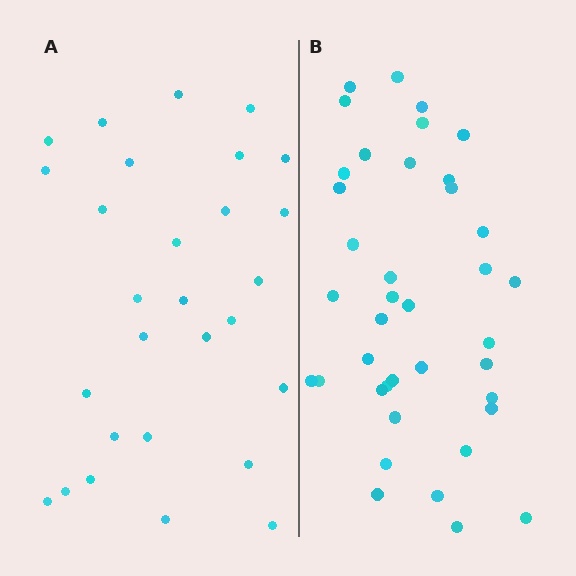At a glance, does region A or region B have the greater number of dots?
Region B (the right region) has more dots.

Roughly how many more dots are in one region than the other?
Region B has roughly 12 or so more dots than region A.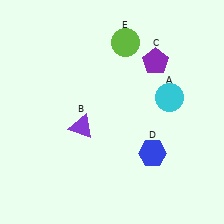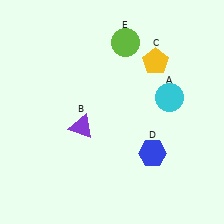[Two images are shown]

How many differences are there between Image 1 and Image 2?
There is 1 difference between the two images.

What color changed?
The pentagon (C) changed from purple in Image 1 to yellow in Image 2.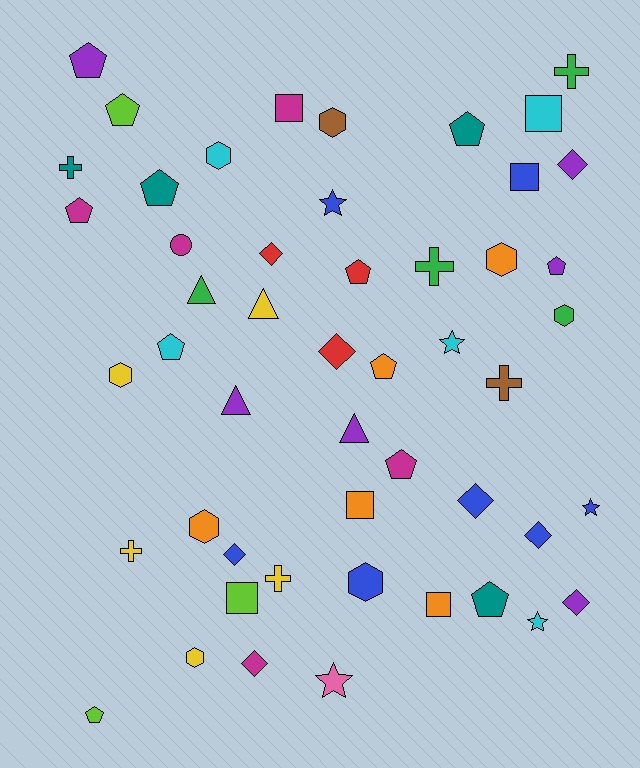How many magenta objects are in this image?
There are 5 magenta objects.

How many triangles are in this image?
There are 4 triangles.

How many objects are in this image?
There are 50 objects.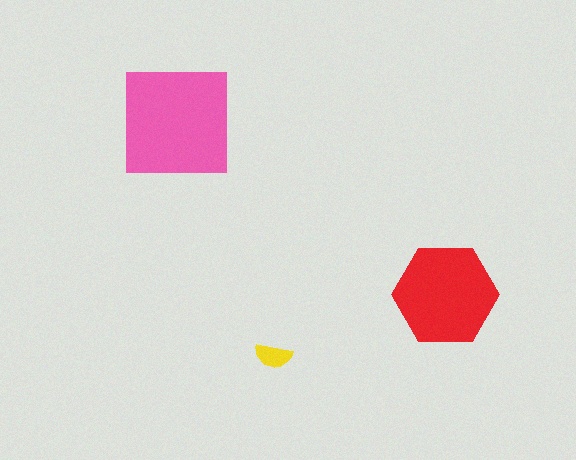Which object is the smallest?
The yellow semicircle.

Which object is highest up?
The pink square is topmost.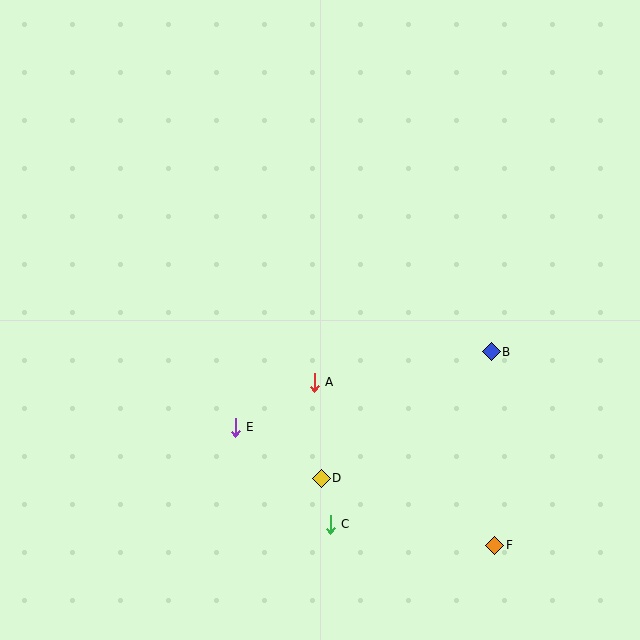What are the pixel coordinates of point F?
Point F is at (495, 545).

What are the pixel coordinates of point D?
Point D is at (321, 478).